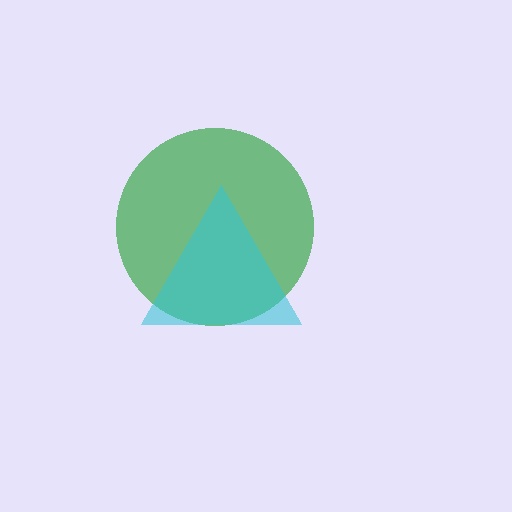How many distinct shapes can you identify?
There are 2 distinct shapes: a green circle, a cyan triangle.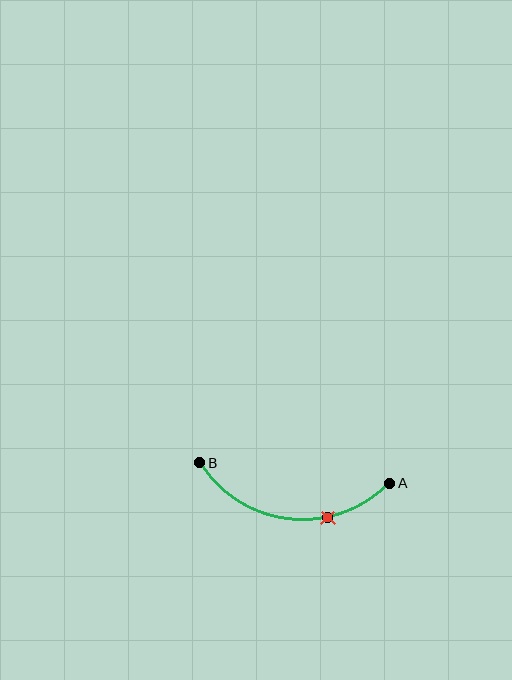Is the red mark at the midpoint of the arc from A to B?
No. The red mark lies on the arc but is closer to endpoint A. The arc midpoint would be at the point on the curve equidistant along the arc from both A and B.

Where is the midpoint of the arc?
The arc midpoint is the point on the curve farthest from the straight line joining A and B. It sits below that line.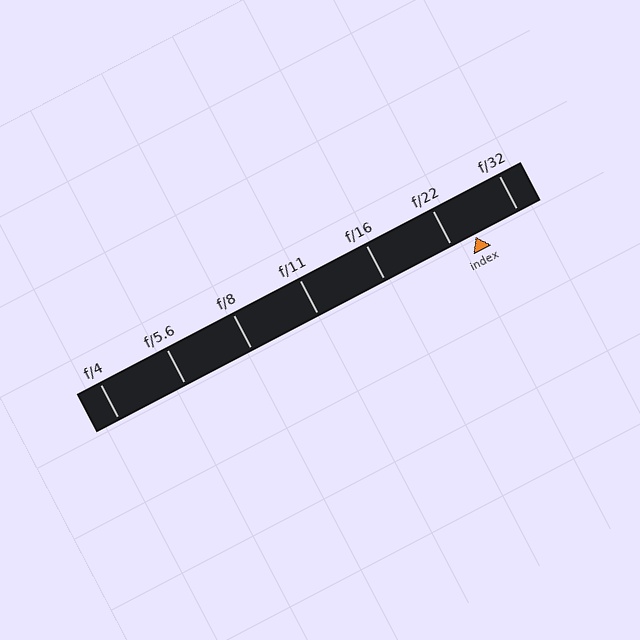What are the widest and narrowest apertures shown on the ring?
The widest aperture shown is f/4 and the narrowest is f/32.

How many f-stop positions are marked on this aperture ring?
There are 7 f-stop positions marked.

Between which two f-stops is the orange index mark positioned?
The index mark is between f/22 and f/32.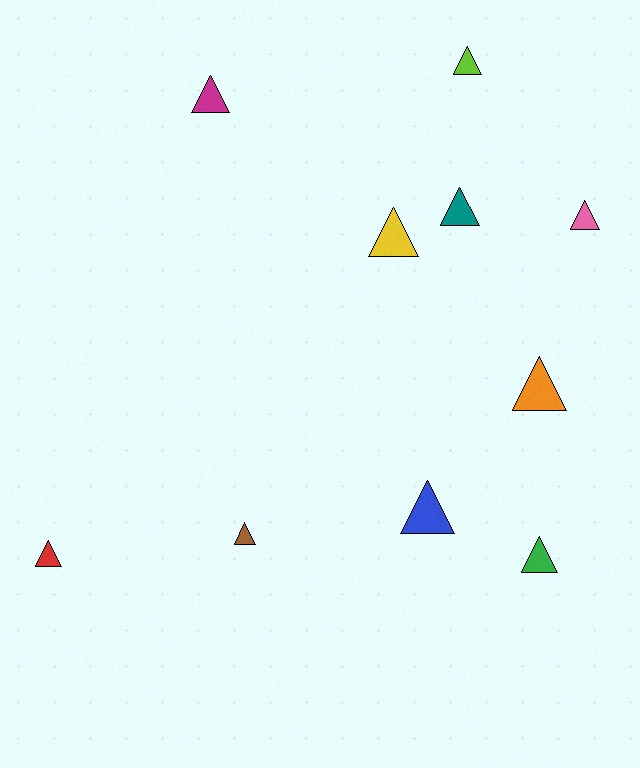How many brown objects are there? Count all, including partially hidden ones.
There is 1 brown object.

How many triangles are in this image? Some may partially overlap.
There are 10 triangles.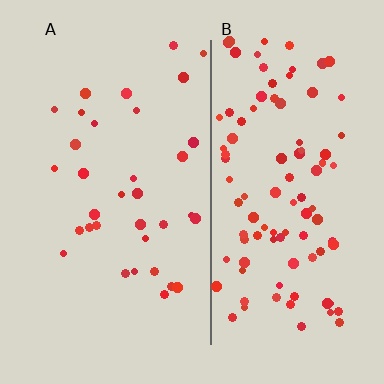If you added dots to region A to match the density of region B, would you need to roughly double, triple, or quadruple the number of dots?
Approximately triple.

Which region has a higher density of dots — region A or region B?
B (the right).